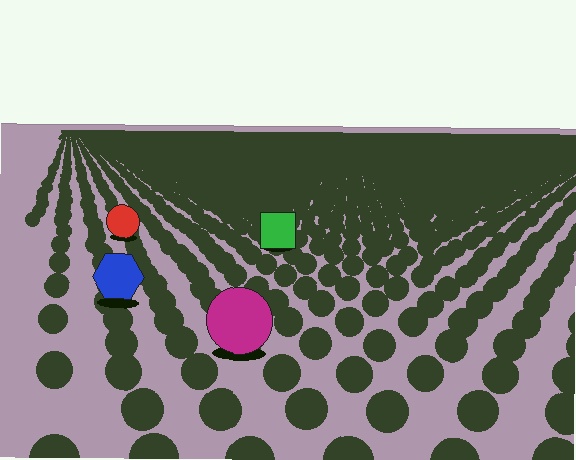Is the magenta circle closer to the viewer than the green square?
Yes. The magenta circle is closer — you can tell from the texture gradient: the ground texture is coarser near it.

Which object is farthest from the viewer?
The red circle is farthest from the viewer. It appears smaller and the ground texture around it is denser.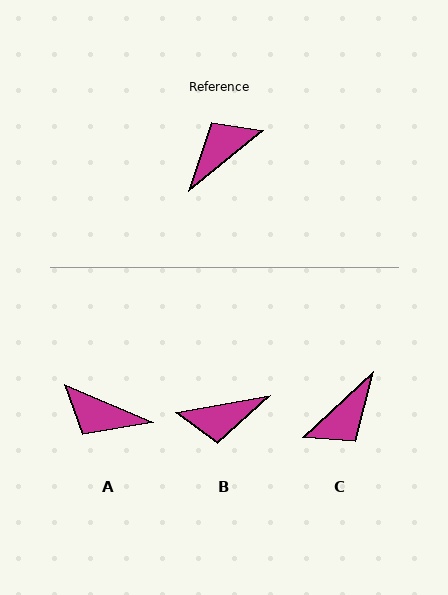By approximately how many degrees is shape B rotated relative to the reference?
Approximately 152 degrees counter-clockwise.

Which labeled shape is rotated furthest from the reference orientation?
C, about 175 degrees away.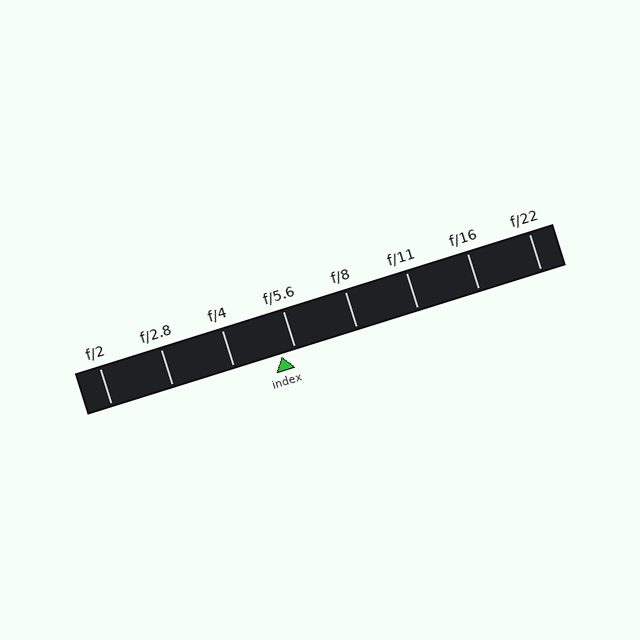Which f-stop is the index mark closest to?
The index mark is closest to f/5.6.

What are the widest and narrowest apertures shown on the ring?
The widest aperture shown is f/2 and the narrowest is f/22.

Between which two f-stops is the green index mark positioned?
The index mark is between f/4 and f/5.6.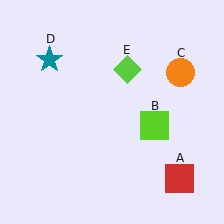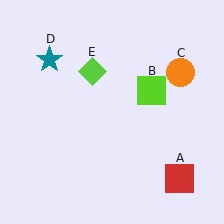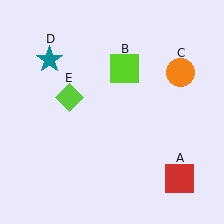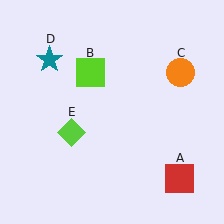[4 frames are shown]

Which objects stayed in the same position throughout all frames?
Red square (object A) and orange circle (object C) and teal star (object D) remained stationary.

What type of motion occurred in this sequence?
The lime square (object B), lime diamond (object E) rotated counterclockwise around the center of the scene.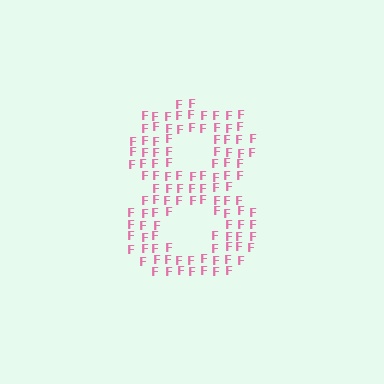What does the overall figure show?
The overall figure shows the digit 8.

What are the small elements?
The small elements are letter F's.